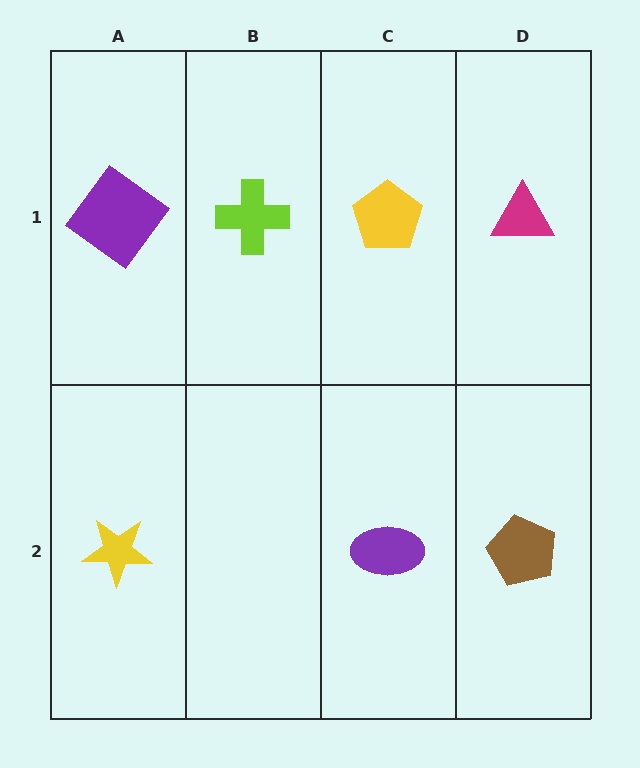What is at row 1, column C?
A yellow pentagon.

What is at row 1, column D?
A magenta triangle.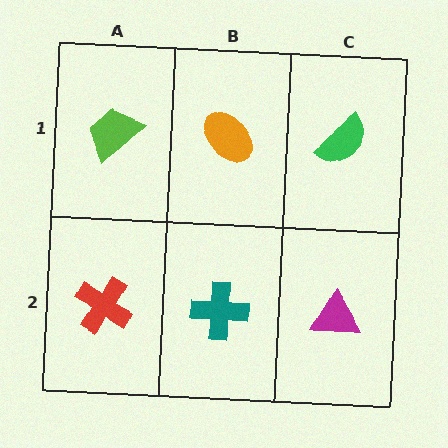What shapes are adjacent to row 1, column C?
A magenta triangle (row 2, column C), an orange ellipse (row 1, column B).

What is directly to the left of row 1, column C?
An orange ellipse.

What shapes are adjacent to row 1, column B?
A teal cross (row 2, column B), a lime trapezoid (row 1, column A), a green semicircle (row 1, column C).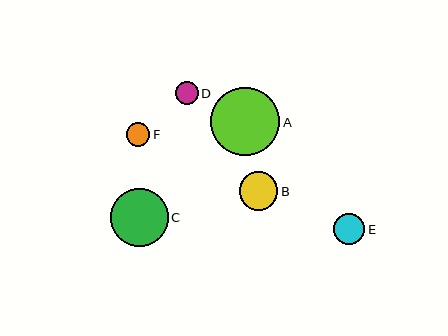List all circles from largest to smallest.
From largest to smallest: A, C, B, E, F, D.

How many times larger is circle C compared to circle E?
Circle C is approximately 1.8 times the size of circle E.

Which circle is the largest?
Circle A is the largest with a size of approximately 69 pixels.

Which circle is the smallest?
Circle D is the smallest with a size of approximately 23 pixels.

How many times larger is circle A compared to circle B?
Circle A is approximately 1.8 times the size of circle B.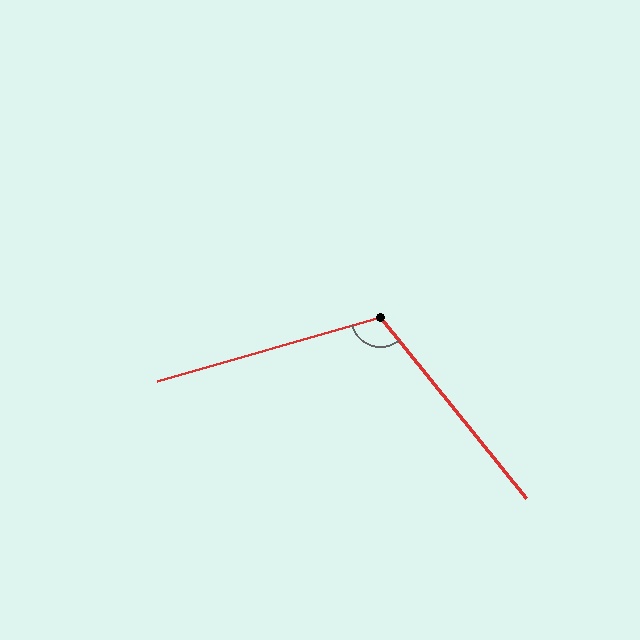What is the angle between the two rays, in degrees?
Approximately 113 degrees.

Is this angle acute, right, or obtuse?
It is obtuse.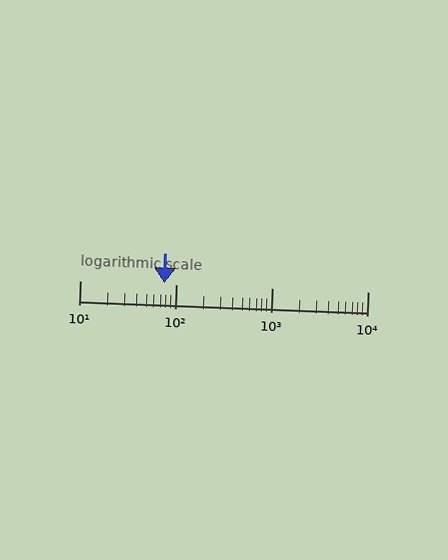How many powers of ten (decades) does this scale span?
The scale spans 3 decades, from 10 to 10000.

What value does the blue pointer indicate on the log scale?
The pointer indicates approximately 75.